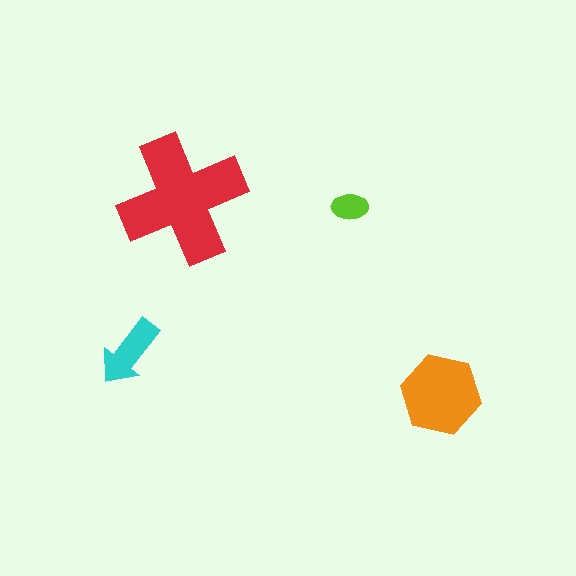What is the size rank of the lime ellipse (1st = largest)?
4th.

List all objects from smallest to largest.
The lime ellipse, the cyan arrow, the orange hexagon, the red cross.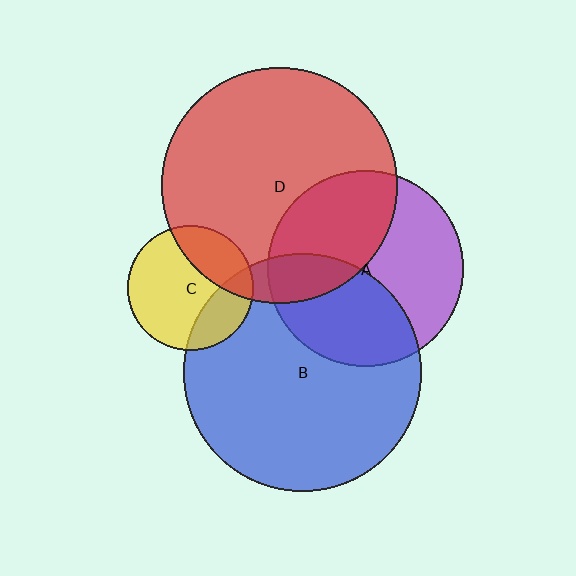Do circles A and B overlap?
Yes.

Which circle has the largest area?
Circle B (blue).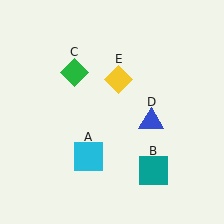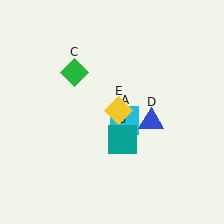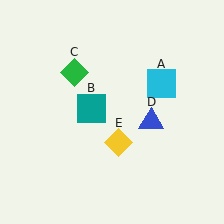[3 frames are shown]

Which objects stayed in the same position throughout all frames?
Green diamond (object C) and blue triangle (object D) remained stationary.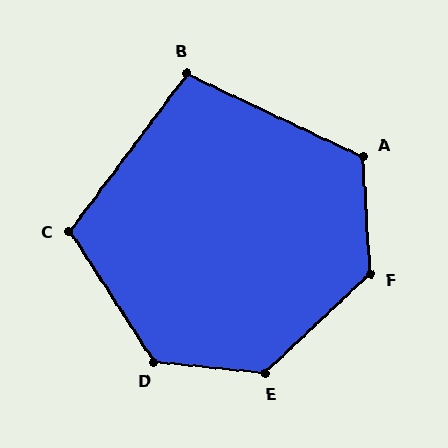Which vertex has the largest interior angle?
E, at approximately 131 degrees.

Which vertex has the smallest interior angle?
B, at approximately 102 degrees.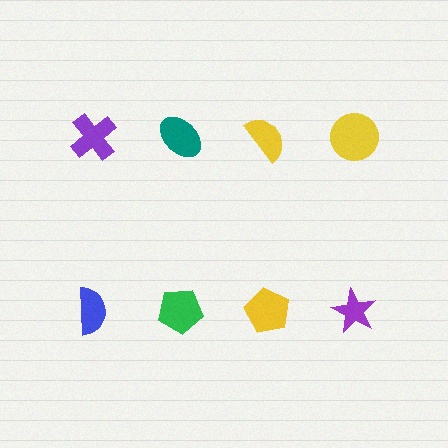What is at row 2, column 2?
A green pentagon.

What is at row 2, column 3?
A yellow pentagon.